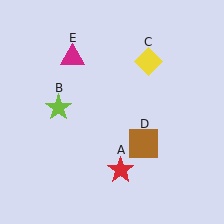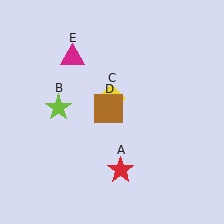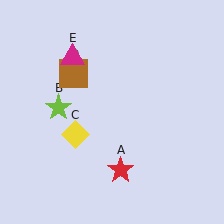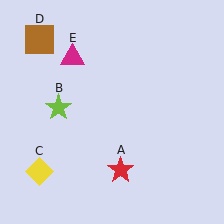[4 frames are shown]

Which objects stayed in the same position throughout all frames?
Red star (object A) and lime star (object B) and magenta triangle (object E) remained stationary.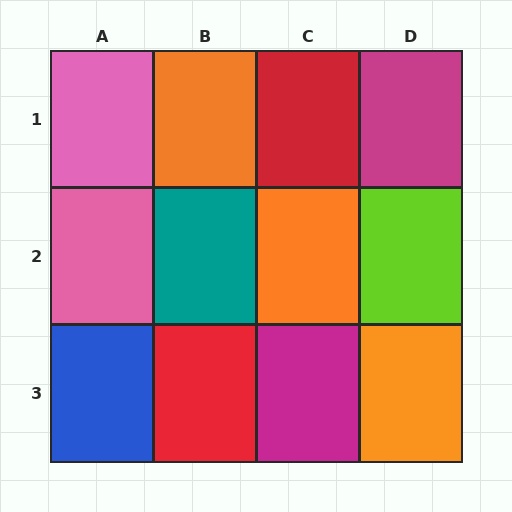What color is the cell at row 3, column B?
Red.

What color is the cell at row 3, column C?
Magenta.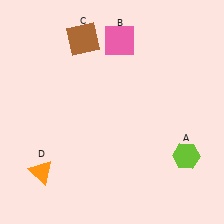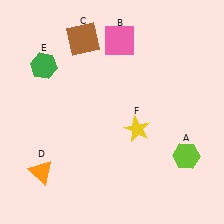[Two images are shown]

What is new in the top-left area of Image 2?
A green hexagon (E) was added in the top-left area of Image 2.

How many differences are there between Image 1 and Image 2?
There are 2 differences between the two images.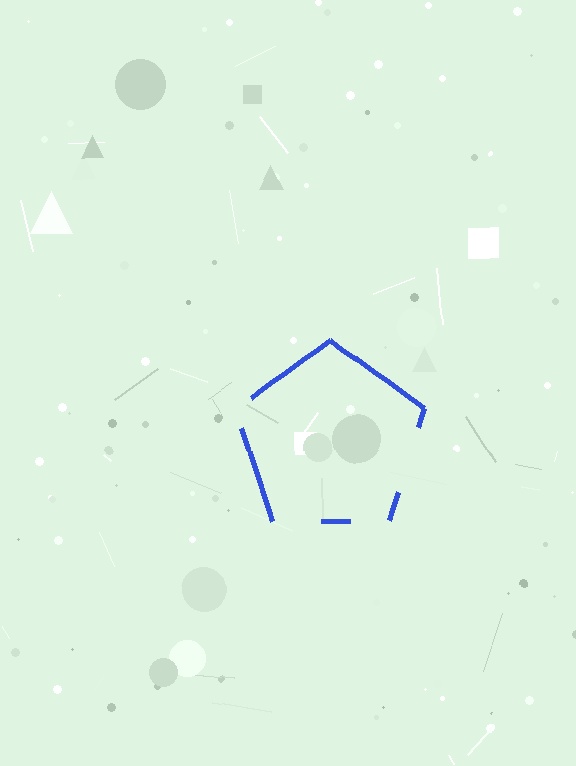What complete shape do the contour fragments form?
The contour fragments form a pentagon.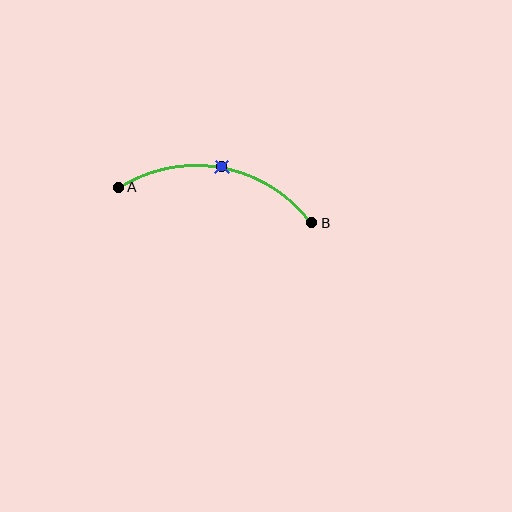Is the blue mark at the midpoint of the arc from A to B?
Yes. The blue mark lies on the arc at equal arc-length from both A and B — it is the arc midpoint.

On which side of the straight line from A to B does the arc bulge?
The arc bulges above the straight line connecting A and B.